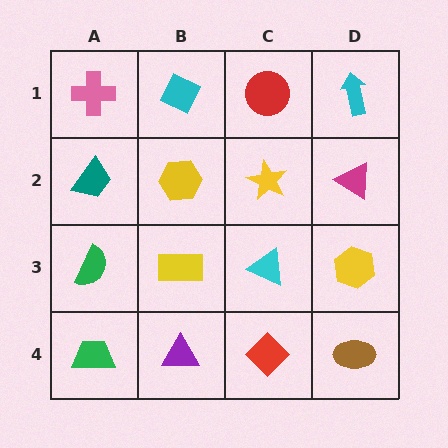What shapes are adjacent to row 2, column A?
A pink cross (row 1, column A), a green semicircle (row 3, column A), a yellow hexagon (row 2, column B).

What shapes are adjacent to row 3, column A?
A teal trapezoid (row 2, column A), a green trapezoid (row 4, column A), a yellow rectangle (row 3, column B).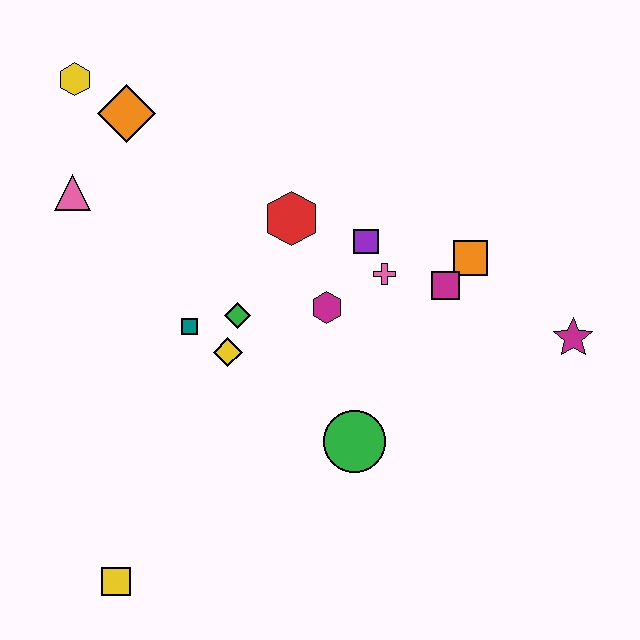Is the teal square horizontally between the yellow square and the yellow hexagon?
No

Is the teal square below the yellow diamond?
No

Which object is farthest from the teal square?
The magenta star is farthest from the teal square.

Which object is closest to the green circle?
The magenta hexagon is closest to the green circle.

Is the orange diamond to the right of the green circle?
No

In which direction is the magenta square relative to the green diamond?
The magenta square is to the right of the green diamond.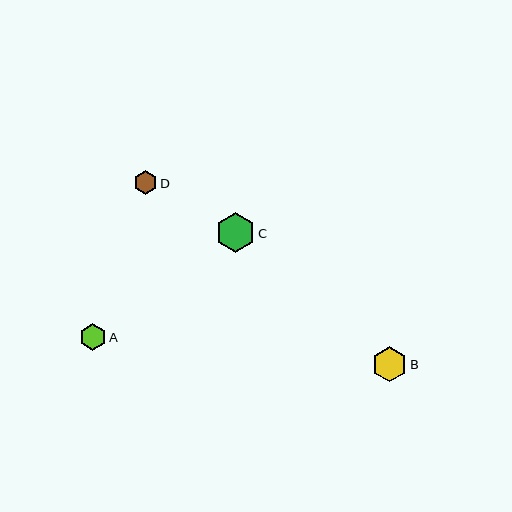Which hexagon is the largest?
Hexagon C is the largest with a size of approximately 40 pixels.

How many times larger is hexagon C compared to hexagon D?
Hexagon C is approximately 1.7 times the size of hexagon D.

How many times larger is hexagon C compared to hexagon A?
Hexagon C is approximately 1.5 times the size of hexagon A.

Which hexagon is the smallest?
Hexagon D is the smallest with a size of approximately 24 pixels.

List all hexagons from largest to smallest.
From largest to smallest: C, B, A, D.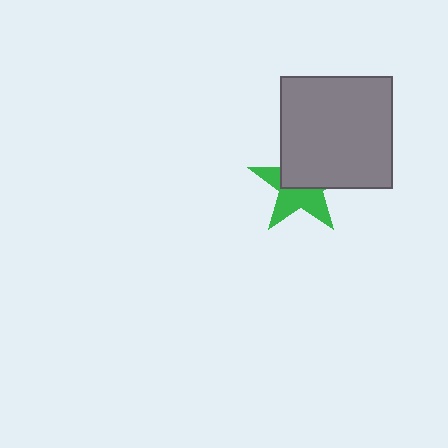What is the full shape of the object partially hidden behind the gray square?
The partially hidden object is a green star.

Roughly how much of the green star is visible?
About half of it is visible (roughly 49%).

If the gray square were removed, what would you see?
You would see the complete green star.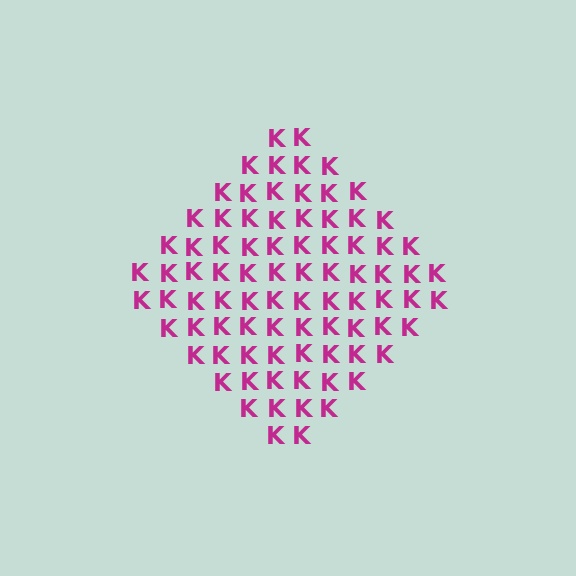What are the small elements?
The small elements are letter K's.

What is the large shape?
The large shape is a diamond.